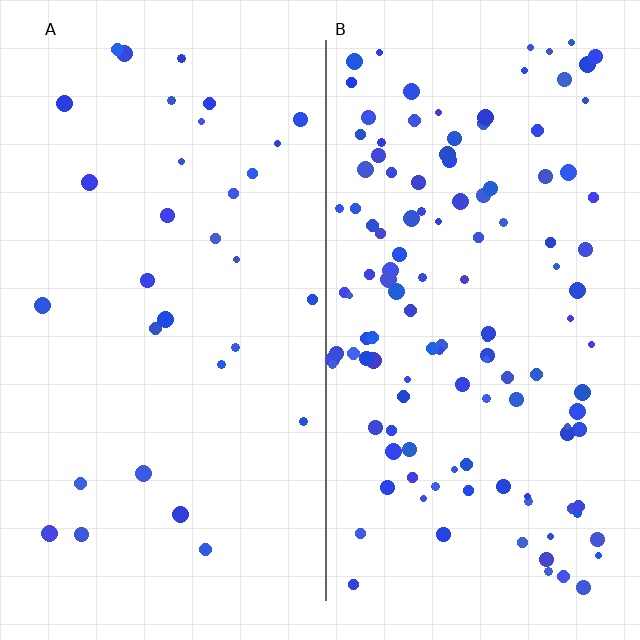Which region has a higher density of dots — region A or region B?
B (the right).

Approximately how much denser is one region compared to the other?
Approximately 3.9× — region B over region A.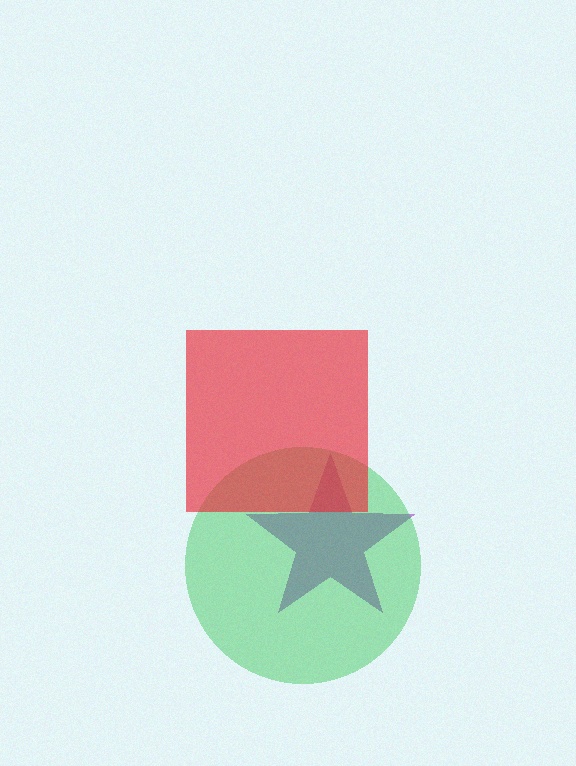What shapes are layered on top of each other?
The layered shapes are: a purple star, a green circle, a red square.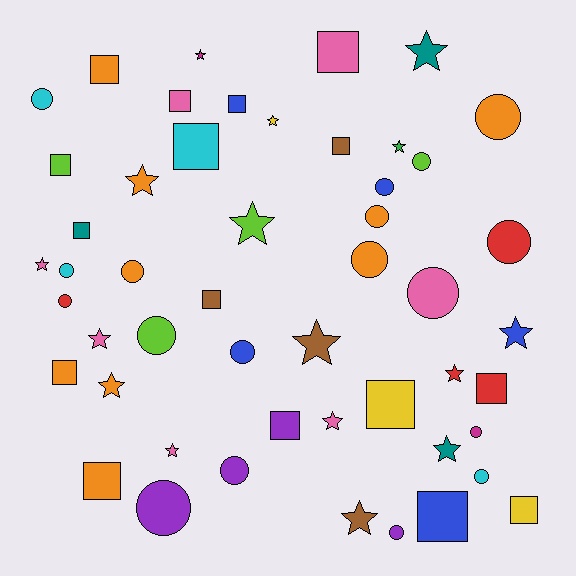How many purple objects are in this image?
There are 4 purple objects.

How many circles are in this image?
There are 18 circles.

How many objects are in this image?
There are 50 objects.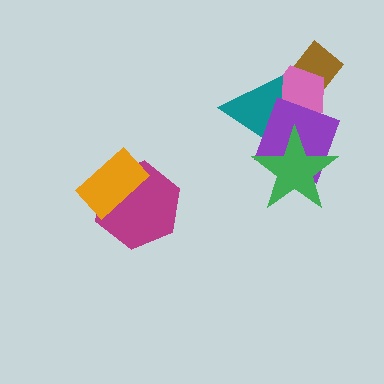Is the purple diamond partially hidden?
Yes, it is partially covered by another shape.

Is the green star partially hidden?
No, no other shape covers it.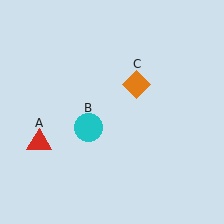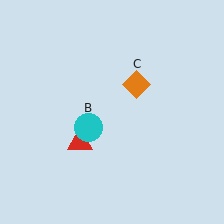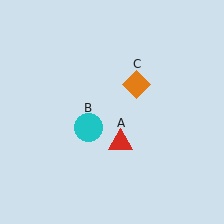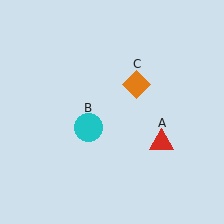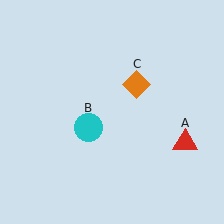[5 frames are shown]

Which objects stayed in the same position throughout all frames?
Cyan circle (object B) and orange diamond (object C) remained stationary.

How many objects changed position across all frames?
1 object changed position: red triangle (object A).